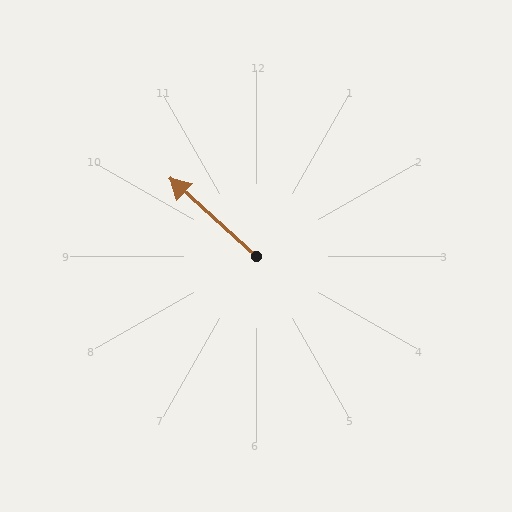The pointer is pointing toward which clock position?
Roughly 10 o'clock.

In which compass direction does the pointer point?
Northwest.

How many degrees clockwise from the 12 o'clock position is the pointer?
Approximately 312 degrees.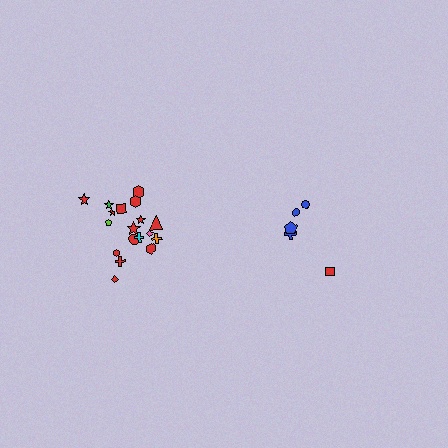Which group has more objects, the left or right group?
The left group.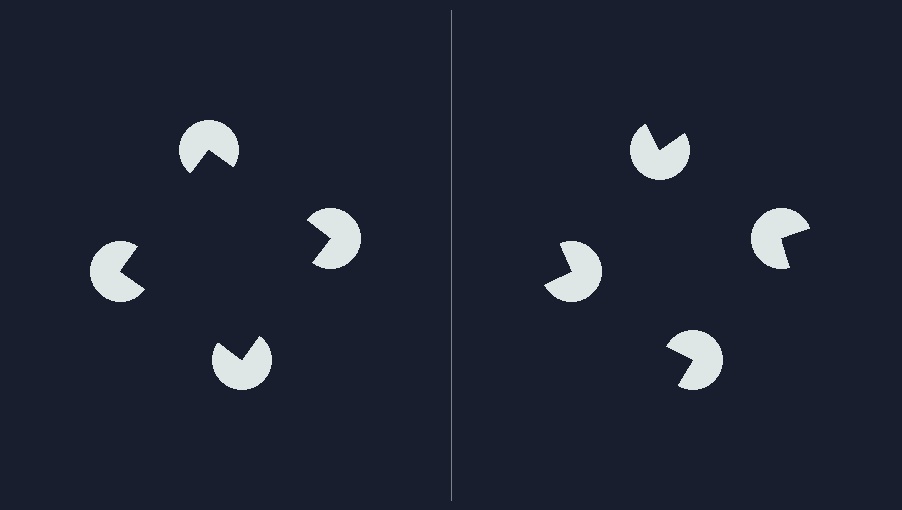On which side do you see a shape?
An illusory square appears on the left side. On the right side the wedge cuts are rotated, so no coherent shape forms.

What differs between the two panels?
The pac-man discs are positioned identically on both sides; only the wedge orientations differ. On the left they align to a square; on the right they are misaligned.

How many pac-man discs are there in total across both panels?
8 — 4 on each side.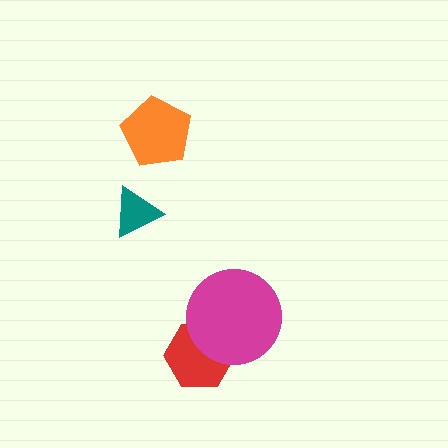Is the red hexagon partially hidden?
Yes, it is partially covered by another shape.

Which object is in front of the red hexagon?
The magenta circle is in front of the red hexagon.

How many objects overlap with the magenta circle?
1 object overlaps with the magenta circle.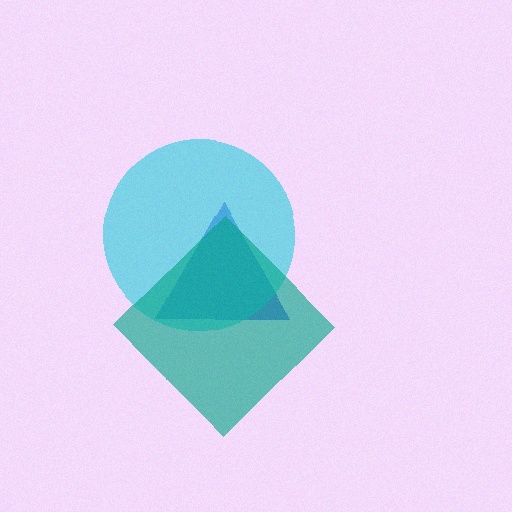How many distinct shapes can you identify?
There are 3 distinct shapes: a blue triangle, a cyan circle, a teal diamond.